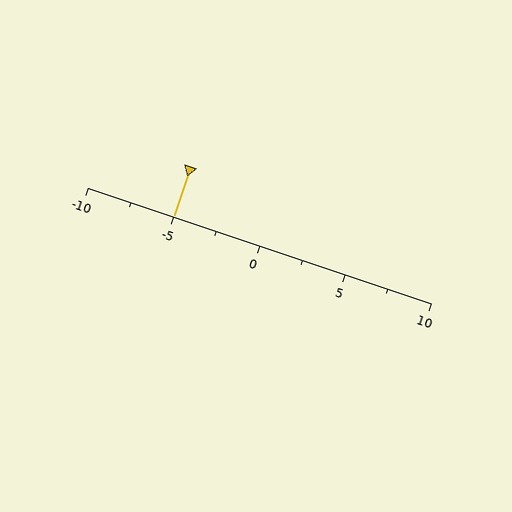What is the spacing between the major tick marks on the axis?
The major ticks are spaced 5 apart.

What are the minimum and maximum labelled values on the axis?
The axis runs from -10 to 10.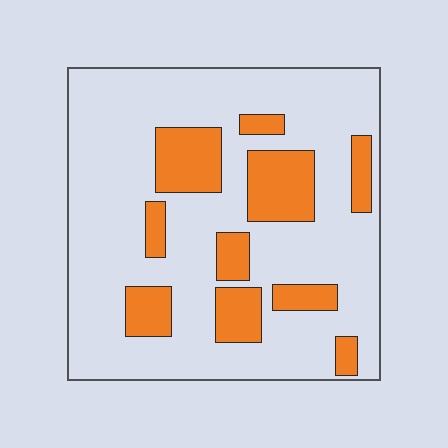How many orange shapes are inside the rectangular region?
10.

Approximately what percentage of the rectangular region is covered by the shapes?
Approximately 25%.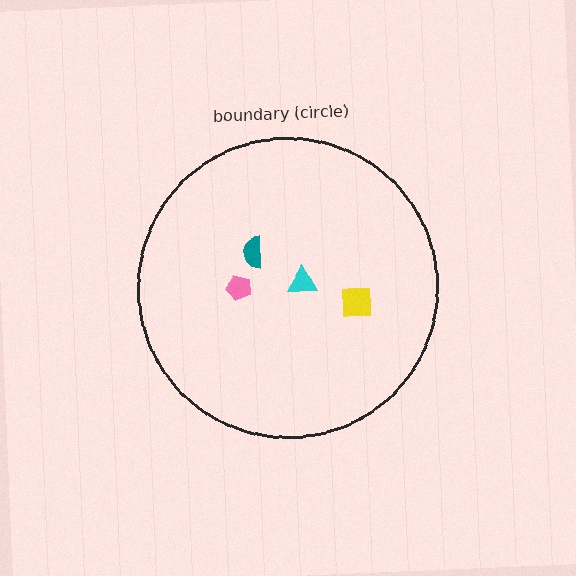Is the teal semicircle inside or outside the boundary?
Inside.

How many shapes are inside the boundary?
4 inside, 0 outside.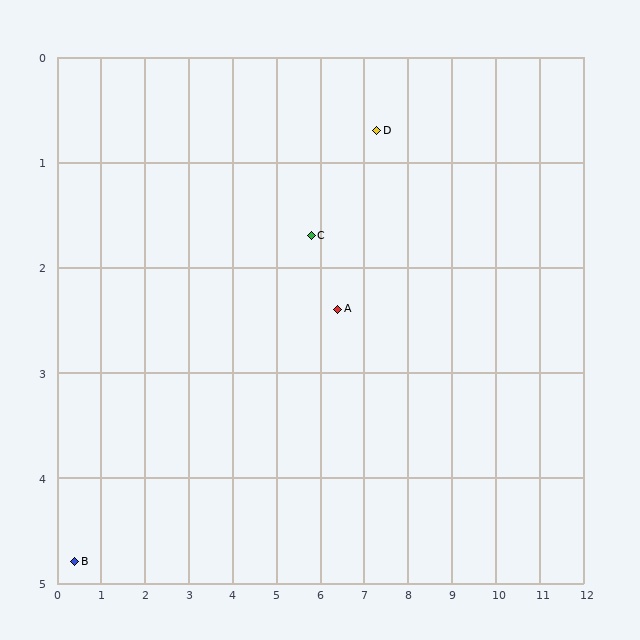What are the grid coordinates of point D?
Point D is at approximately (7.3, 0.7).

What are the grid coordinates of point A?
Point A is at approximately (6.4, 2.4).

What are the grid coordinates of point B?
Point B is at approximately (0.4, 4.8).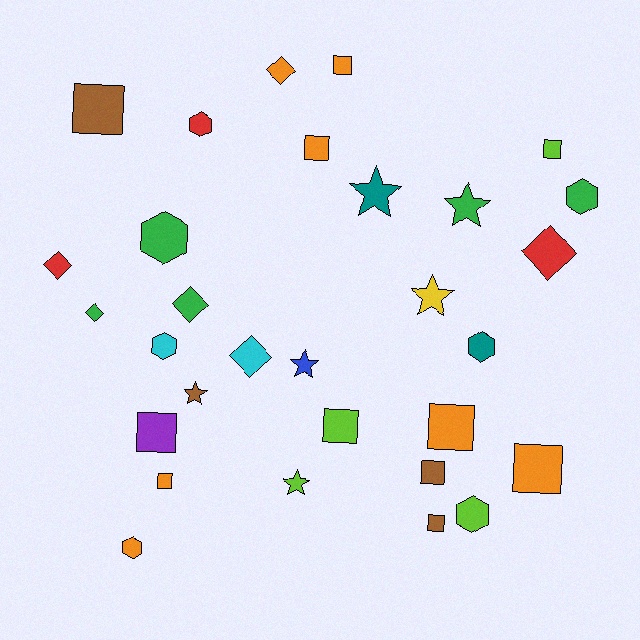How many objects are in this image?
There are 30 objects.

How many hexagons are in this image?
There are 7 hexagons.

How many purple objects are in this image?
There is 1 purple object.